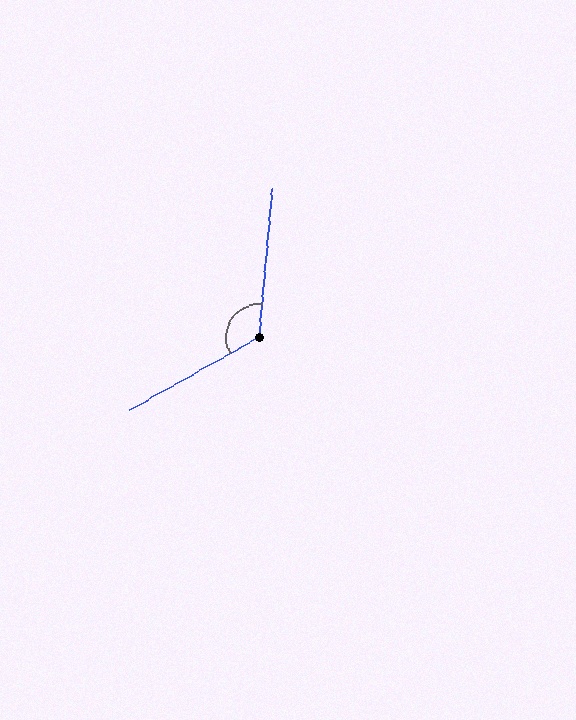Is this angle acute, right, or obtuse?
It is obtuse.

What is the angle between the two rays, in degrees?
Approximately 124 degrees.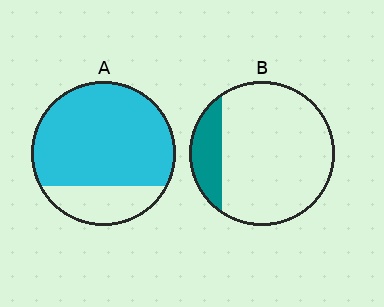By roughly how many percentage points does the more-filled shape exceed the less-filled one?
By roughly 60 percentage points (A over B).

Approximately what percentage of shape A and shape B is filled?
A is approximately 80% and B is approximately 15%.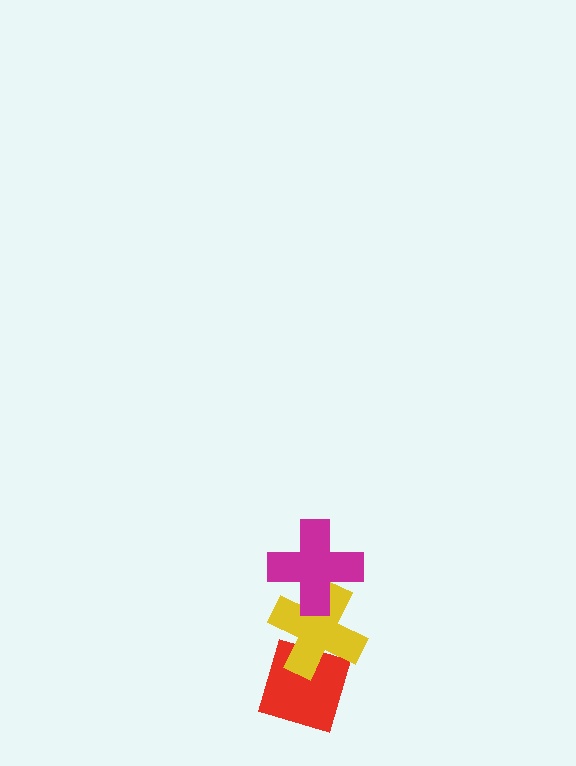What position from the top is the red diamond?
The red diamond is 3rd from the top.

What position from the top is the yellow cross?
The yellow cross is 2nd from the top.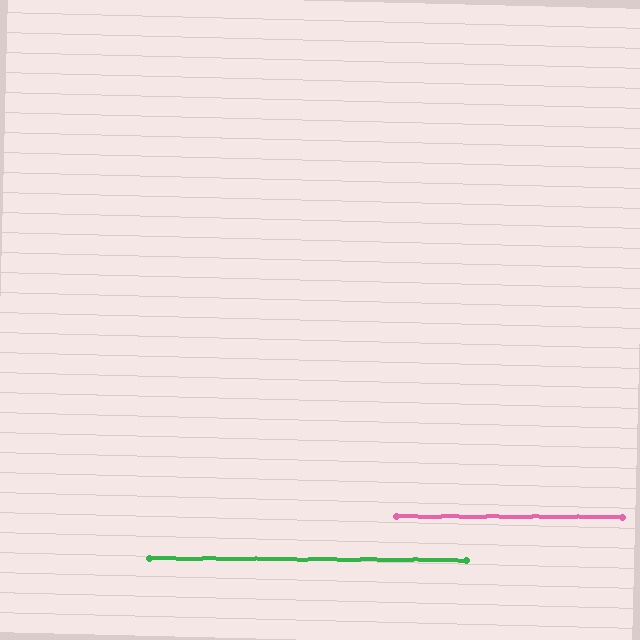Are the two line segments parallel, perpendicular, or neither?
Parallel — their directions differ by only 0.4°.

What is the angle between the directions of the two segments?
Approximately 0 degrees.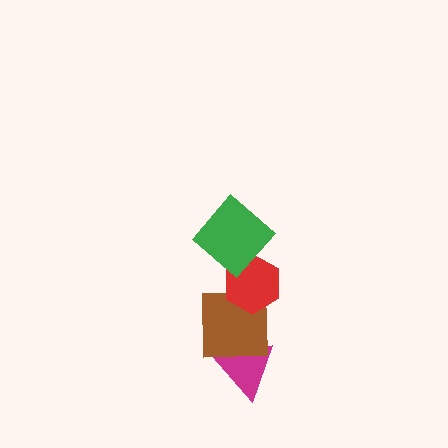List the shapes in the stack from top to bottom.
From top to bottom: the green diamond, the red hexagon, the brown square, the magenta triangle.